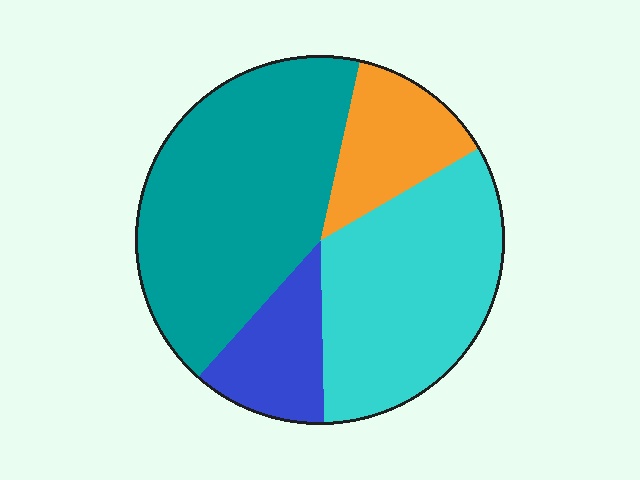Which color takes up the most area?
Teal, at roughly 40%.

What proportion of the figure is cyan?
Cyan takes up about one third (1/3) of the figure.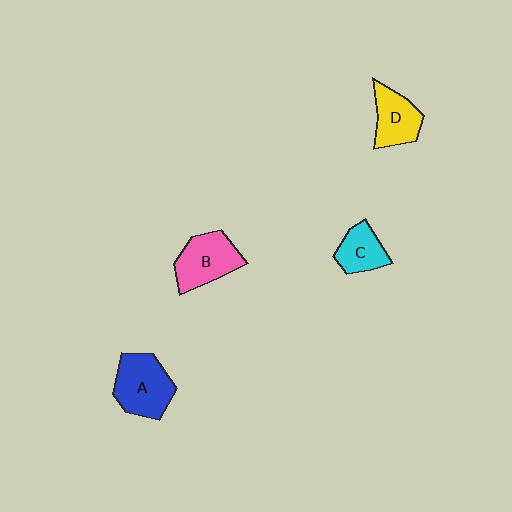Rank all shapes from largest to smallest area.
From largest to smallest: A (blue), B (pink), D (yellow), C (cyan).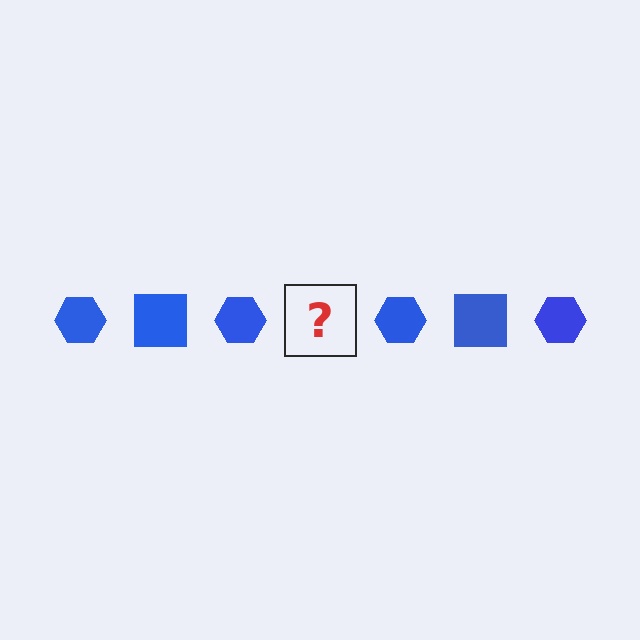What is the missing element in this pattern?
The missing element is a blue square.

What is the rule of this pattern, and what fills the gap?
The rule is that the pattern cycles through hexagon, square shapes in blue. The gap should be filled with a blue square.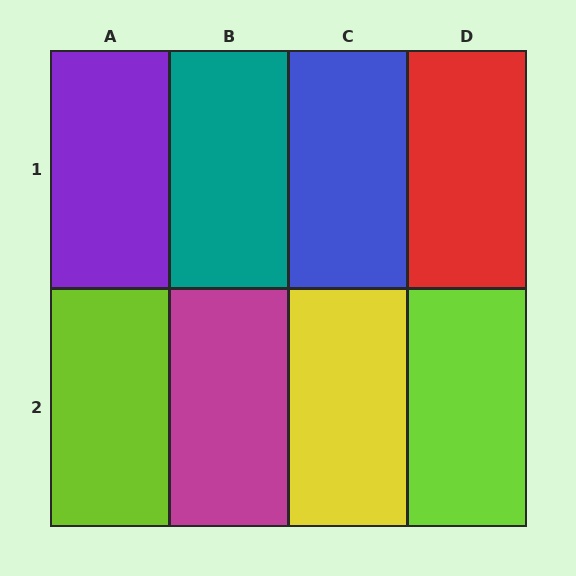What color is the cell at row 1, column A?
Purple.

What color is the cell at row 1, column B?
Teal.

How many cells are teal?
1 cell is teal.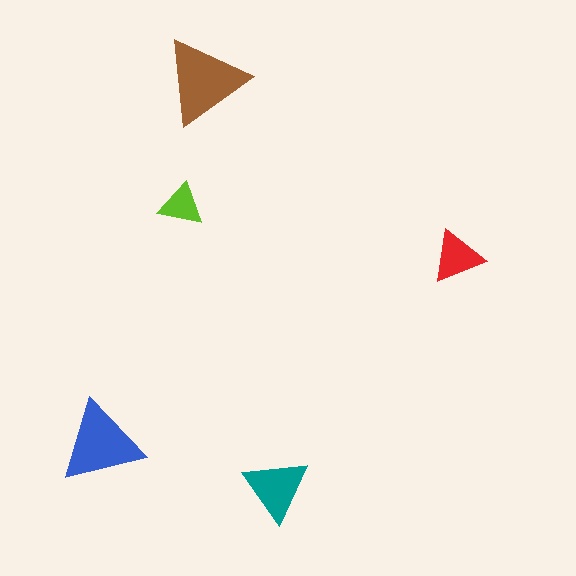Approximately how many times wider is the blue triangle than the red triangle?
About 1.5 times wider.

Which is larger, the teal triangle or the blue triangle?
The blue one.